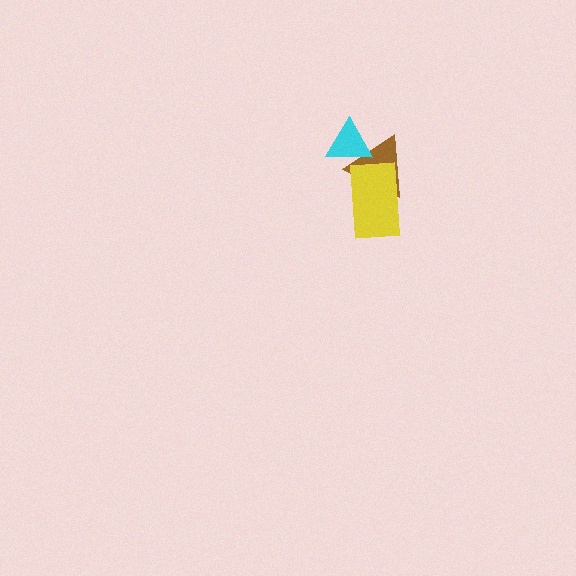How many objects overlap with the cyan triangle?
1 object overlaps with the cyan triangle.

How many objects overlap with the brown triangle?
2 objects overlap with the brown triangle.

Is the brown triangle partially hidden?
Yes, it is partially covered by another shape.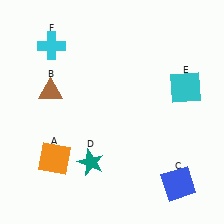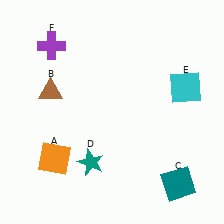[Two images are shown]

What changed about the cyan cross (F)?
In Image 1, F is cyan. In Image 2, it changed to purple.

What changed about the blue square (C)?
In Image 1, C is blue. In Image 2, it changed to teal.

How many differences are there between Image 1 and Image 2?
There are 2 differences between the two images.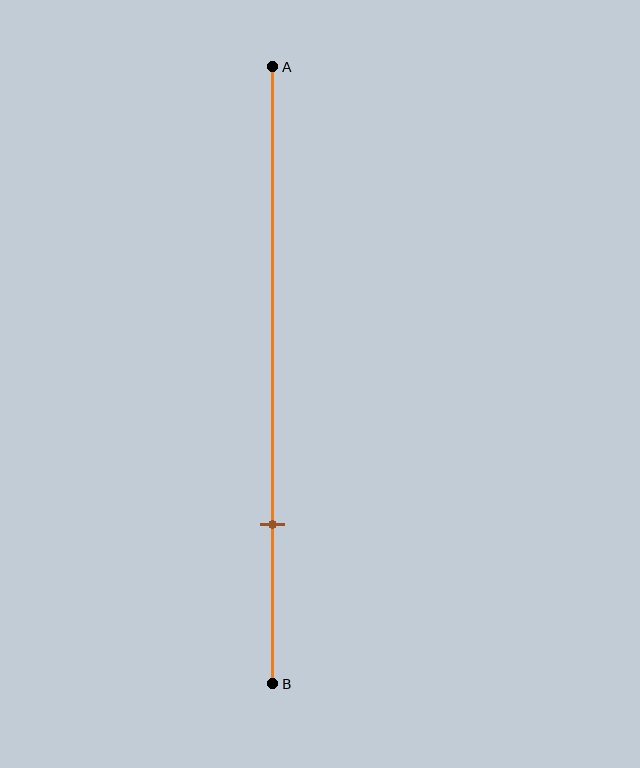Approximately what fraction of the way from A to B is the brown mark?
The brown mark is approximately 75% of the way from A to B.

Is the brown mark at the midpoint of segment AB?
No, the mark is at about 75% from A, not at the 50% midpoint.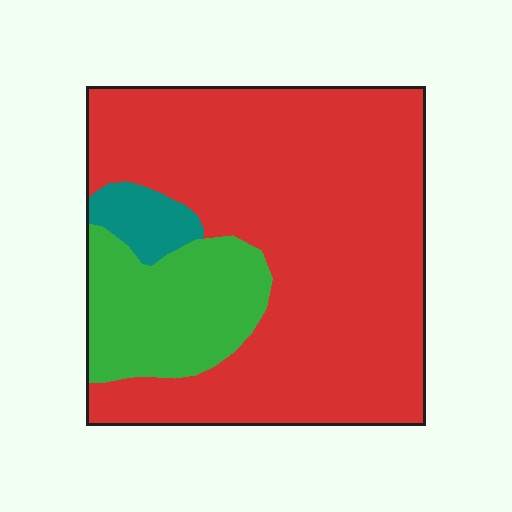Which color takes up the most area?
Red, at roughly 75%.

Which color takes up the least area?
Teal, at roughly 5%.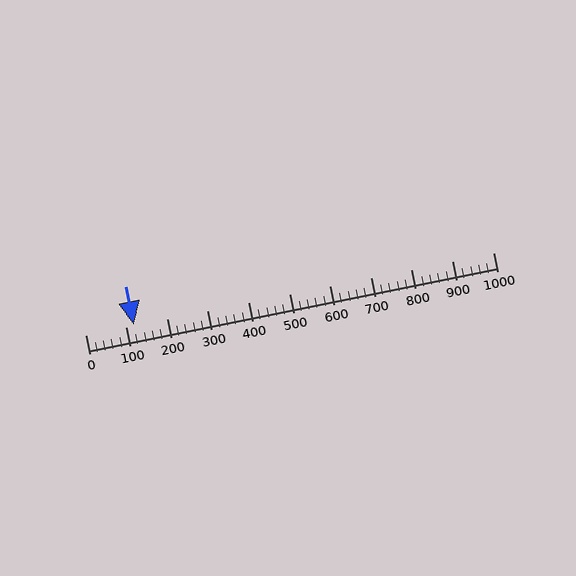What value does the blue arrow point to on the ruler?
The blue arrow points to approximately 119.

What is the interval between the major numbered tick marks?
The major tick marks are spaced 100 units apart.